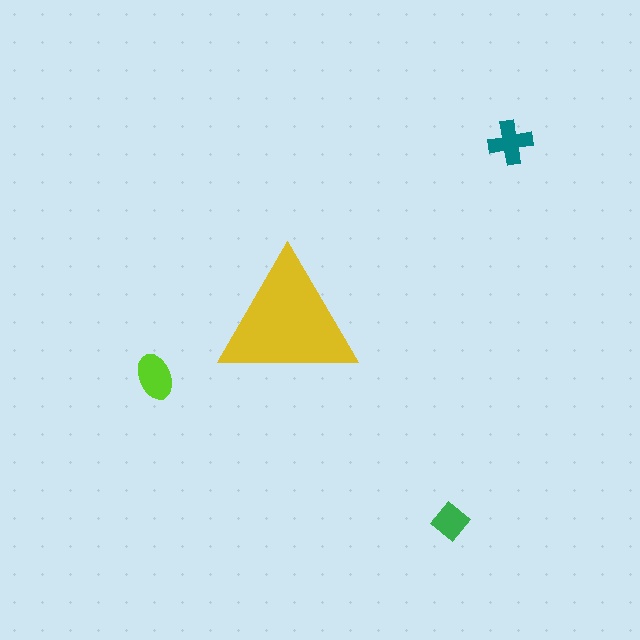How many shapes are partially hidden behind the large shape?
0 shapes are partially hidden.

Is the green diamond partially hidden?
No, the green diamond is fully visible.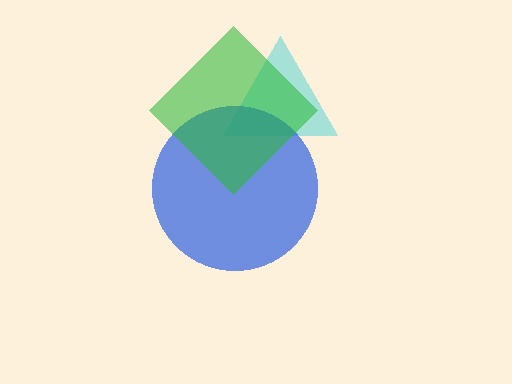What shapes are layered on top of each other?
The layered shapes are: a cyan triangle, a blue circle, a green diamond.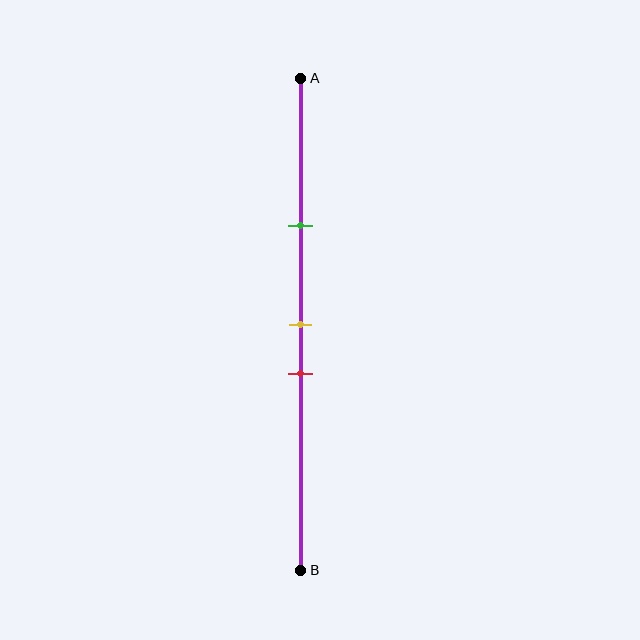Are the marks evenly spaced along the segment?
No, the marks are not evenly spaced.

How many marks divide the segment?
There are 3 marks dividing the segment.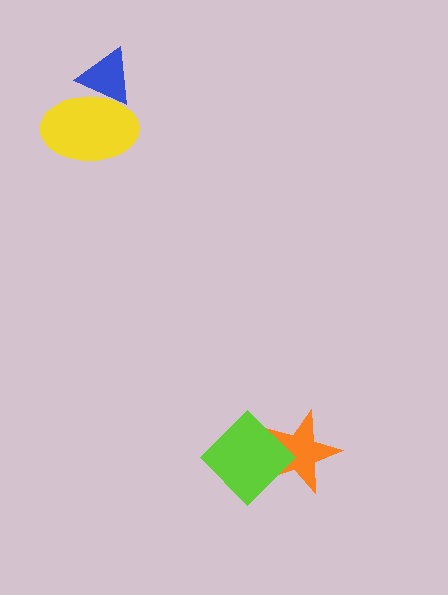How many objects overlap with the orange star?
1 object overlaps with the orange star.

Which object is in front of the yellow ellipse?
The blue triangle is in front of the yellow ellipse.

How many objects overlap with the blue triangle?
1 object overlaps with the blue triangle.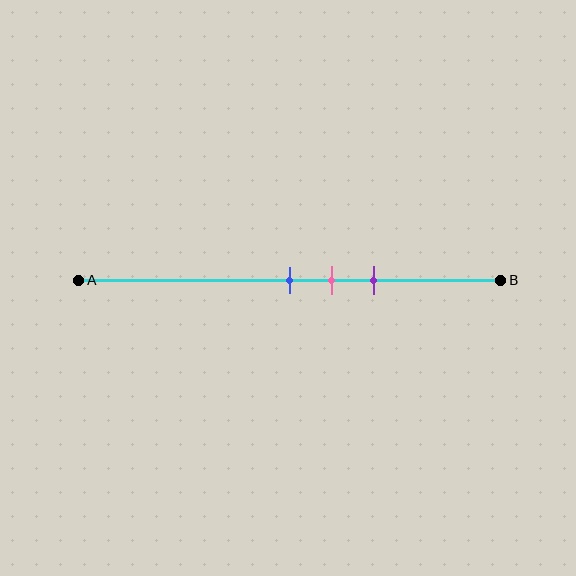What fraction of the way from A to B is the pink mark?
The pink mark is approximately 60% (0.6) of the way from A to B.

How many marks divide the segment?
There are 3 marks dividing the segment.